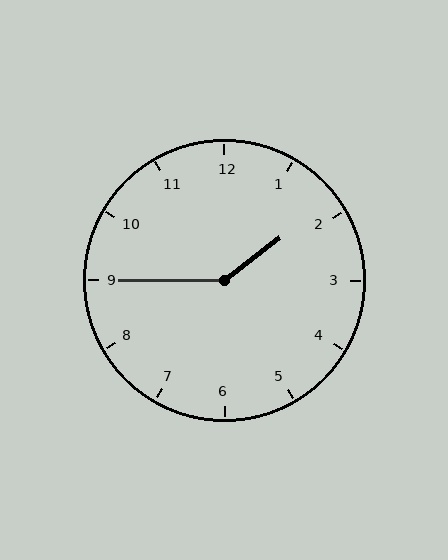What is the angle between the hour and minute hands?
Approximately 142 degrees.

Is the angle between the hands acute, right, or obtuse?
It is obtuse.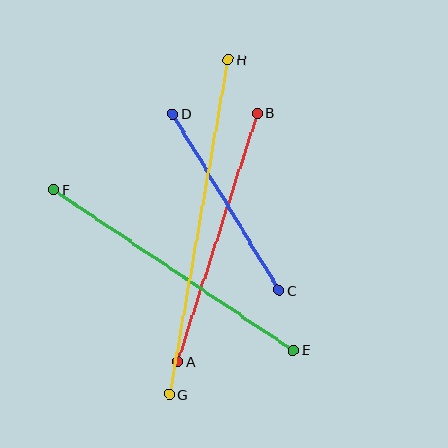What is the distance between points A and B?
The distance is approximately 261 pixels.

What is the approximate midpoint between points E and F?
The midpoint is at approximately (173, 270) pixels.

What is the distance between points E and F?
The distance is approximately 289 pixels.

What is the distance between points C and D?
The distance is approximately 206 pixels.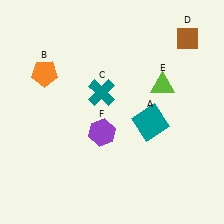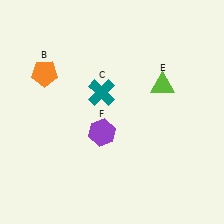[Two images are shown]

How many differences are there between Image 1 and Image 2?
There are 2 differences between the two images.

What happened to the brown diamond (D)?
The brown diamond (D) was removed in Image 2. It was in the top-right area of Image 1.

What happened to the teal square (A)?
The teal square (A) was removed in Image 2. It was in the bottom-right area of Image 1.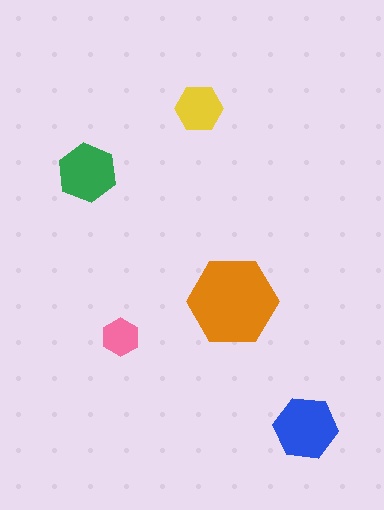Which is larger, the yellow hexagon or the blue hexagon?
The blue one.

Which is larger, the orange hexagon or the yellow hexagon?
The orange one.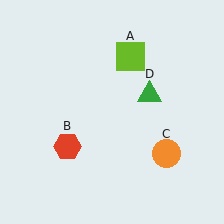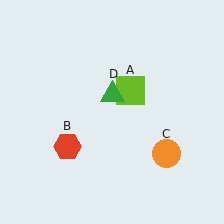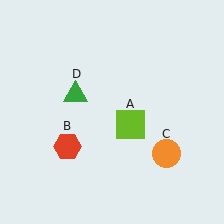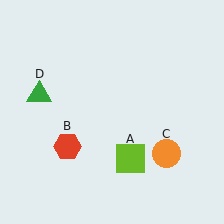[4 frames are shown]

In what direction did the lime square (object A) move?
The lime square (object A) moved down.